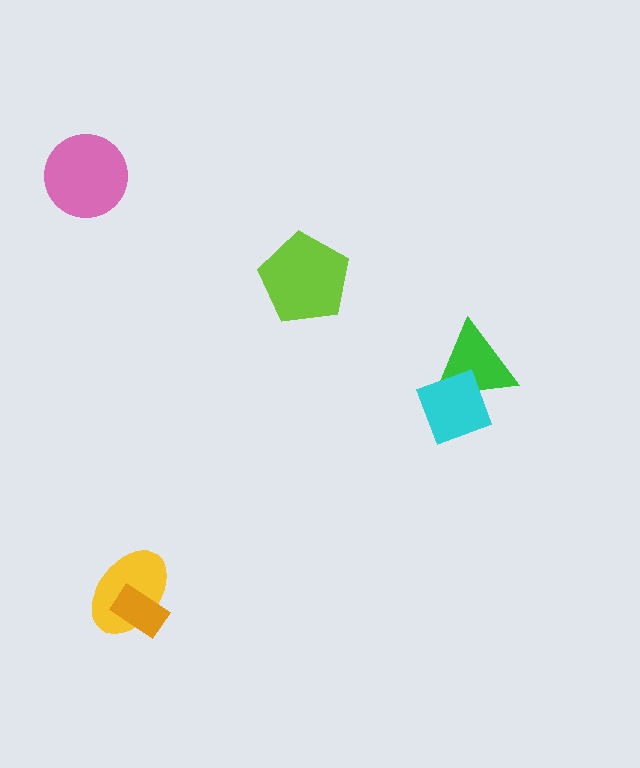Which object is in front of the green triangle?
The cyan diamond is in front of the green triangle.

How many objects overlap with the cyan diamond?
1 object overlaps with the cyan diamond.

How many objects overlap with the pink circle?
0 objects overlap with the pink circle.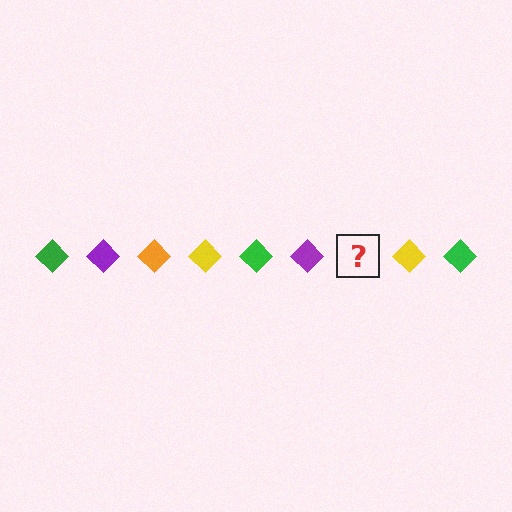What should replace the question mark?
The question mark should be replaced with an orange diamond.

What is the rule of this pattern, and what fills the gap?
The rule is that the pattern cycles through green, purple, orange, yellow diamonds. The gap should be filled with an orange diamond.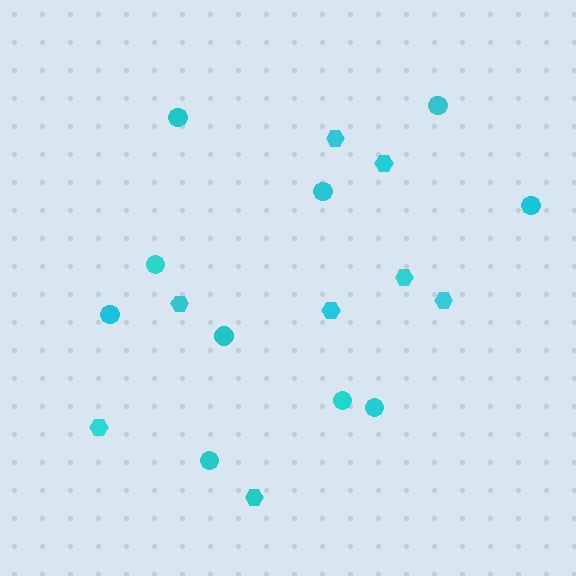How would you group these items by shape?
There are 2 groups: one group of circles (10) and one group of hexagons (8).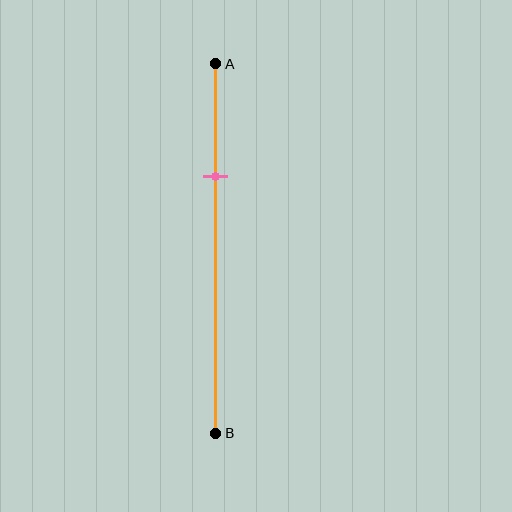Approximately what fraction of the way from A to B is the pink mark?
The pink mark is approximately 30% of the way from A to B.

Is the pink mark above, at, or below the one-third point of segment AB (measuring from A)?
The pink mark is approximately at the one-third point of segment AB.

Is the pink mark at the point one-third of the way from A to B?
Yes, the mark is approximately at the one-third point.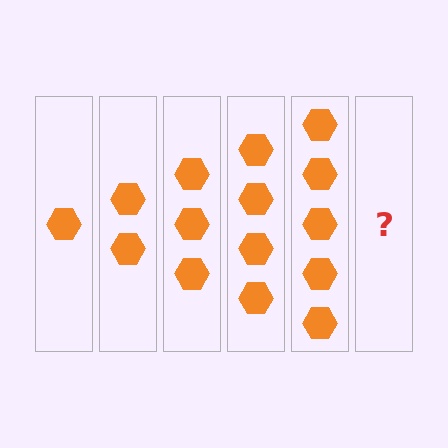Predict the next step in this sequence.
The next step is 6 hexagons.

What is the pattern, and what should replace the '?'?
The pattern is that each step adds one more hexagon. The '?' should be 6 hexagons.